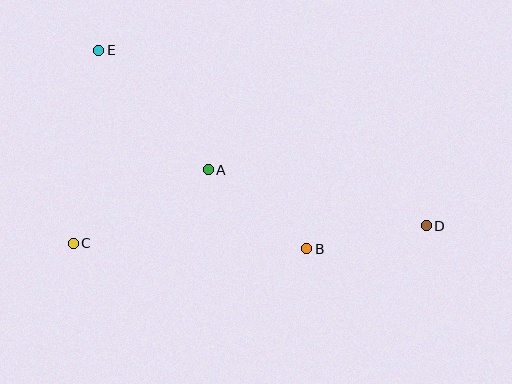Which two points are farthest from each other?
Points D and E are farthest from each other.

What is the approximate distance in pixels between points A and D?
The distance between A and D is approximately 225 pixels.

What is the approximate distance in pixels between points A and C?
The distance between A and C is approximately 154 pixels.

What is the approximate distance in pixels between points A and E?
The distance between A and E is approximately 162 pixels.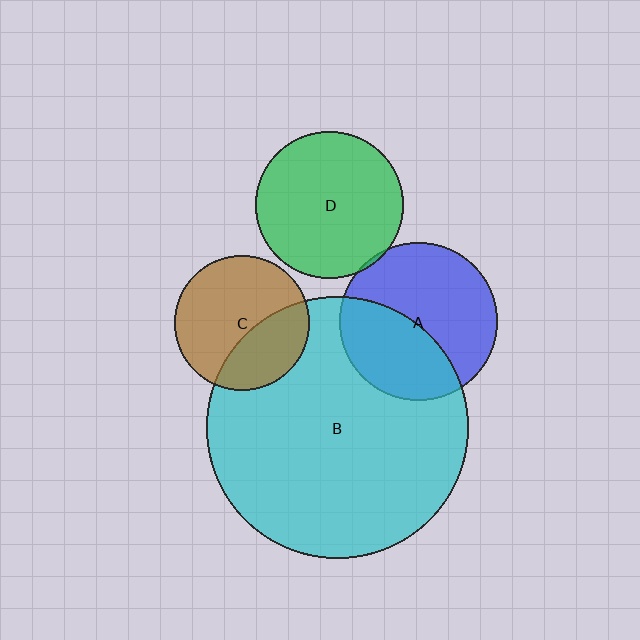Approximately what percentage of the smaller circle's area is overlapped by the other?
Approximately 35%.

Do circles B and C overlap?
Yes.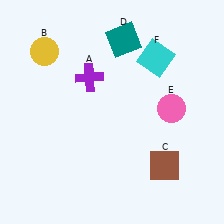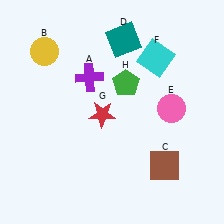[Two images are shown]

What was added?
A red star (G), a green pentagon (H) were added in Image 2.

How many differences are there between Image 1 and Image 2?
There are 2 differences between the two images.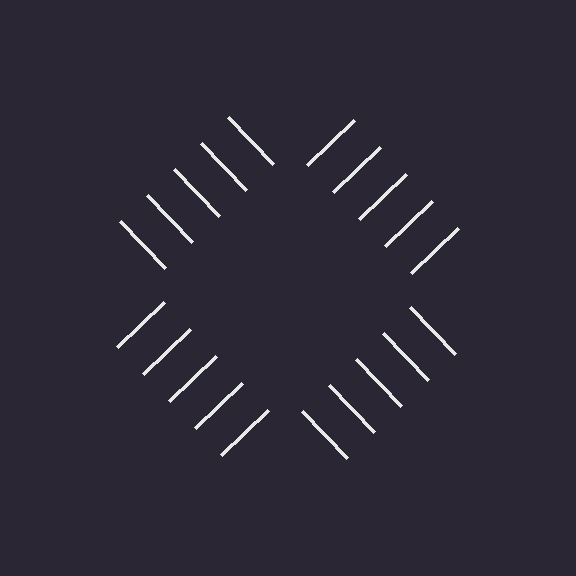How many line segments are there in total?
20 — 5 along each of the 4 edges.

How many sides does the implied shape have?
4 sides — the line-ends trace a square.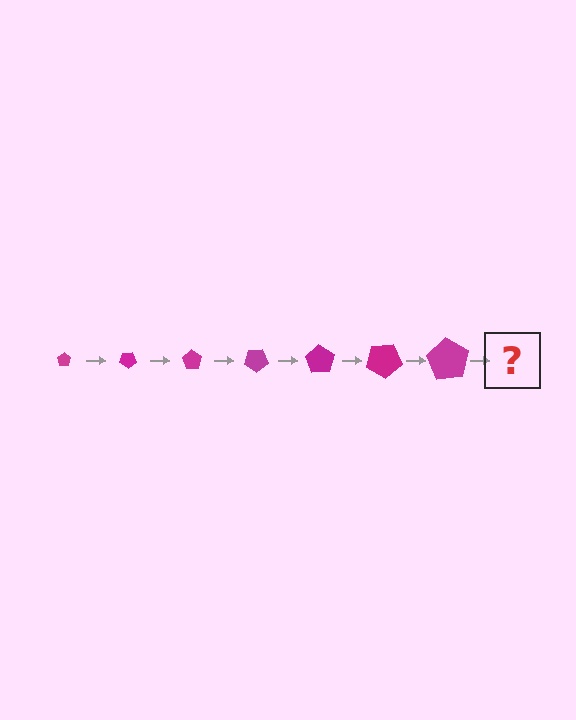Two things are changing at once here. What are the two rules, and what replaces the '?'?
The two rules are that the pentagon grows larger each step and it rotates 35 degrees each step. The '?' should be a pentagon, larger than the previous one and rotated 245 degrees from the start.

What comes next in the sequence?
The next element should be a pentagon, larger than the previous one and rotated 245 degrees from the start.